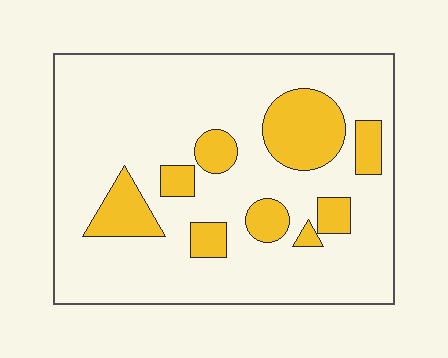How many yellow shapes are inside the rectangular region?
9.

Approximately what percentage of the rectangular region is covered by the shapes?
Approximately 20%.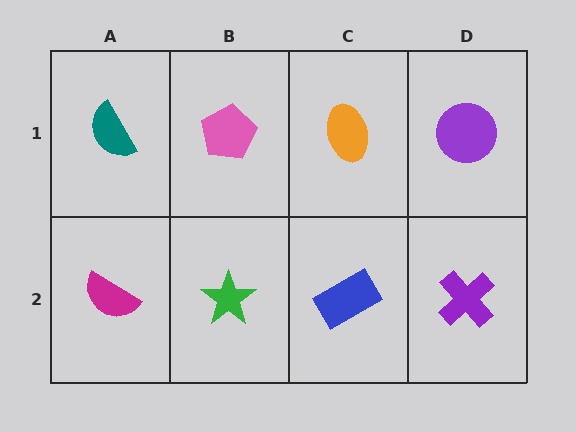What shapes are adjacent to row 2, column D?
A purple circle (row 1, column D), a blue rectangle (row 2, column C).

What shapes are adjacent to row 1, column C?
A blue rectangle (row 2, column C), a pink pentagon (row 1, column B), a purple circle (row 1, column D).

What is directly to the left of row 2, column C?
A green star.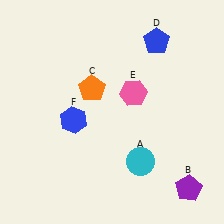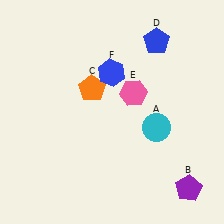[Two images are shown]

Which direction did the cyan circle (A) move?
The cyan circle (A) moved up.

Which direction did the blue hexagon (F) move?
The blue hexagon (F) moved up.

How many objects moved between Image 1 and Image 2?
2 objects moved between the two images.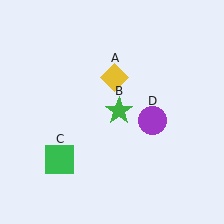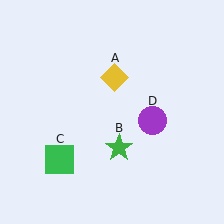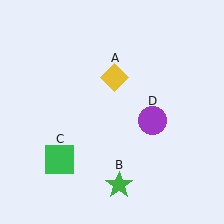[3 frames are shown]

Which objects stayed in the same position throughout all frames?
Yellow diamond (object A) and green square (object C) and purple circle (object D) remained stationary.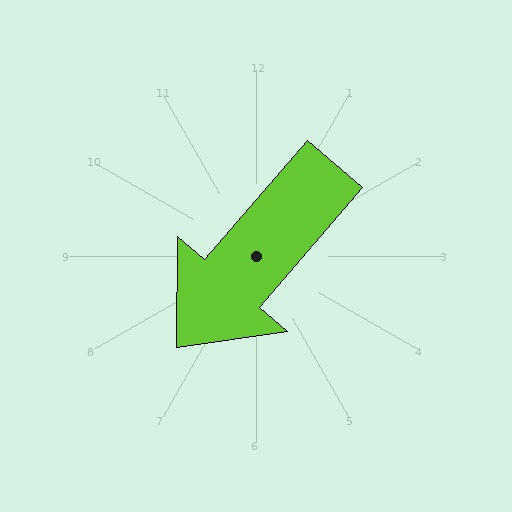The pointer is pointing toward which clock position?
Roughly 7 o'clock.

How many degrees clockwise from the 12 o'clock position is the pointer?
Approximately 221 degrees.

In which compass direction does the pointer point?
Southwest.